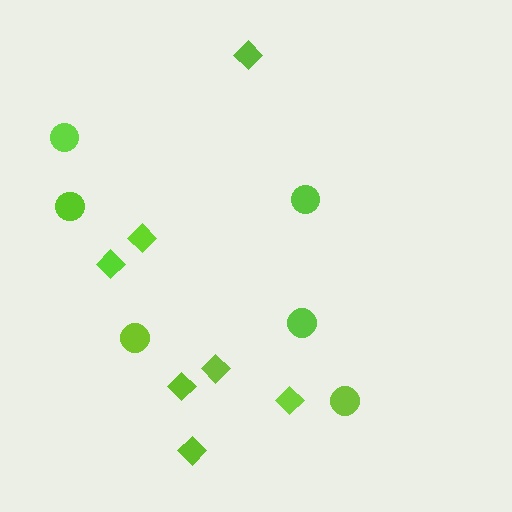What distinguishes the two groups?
There are 2 groups: one group of circles (6) and one group of diamonds (7).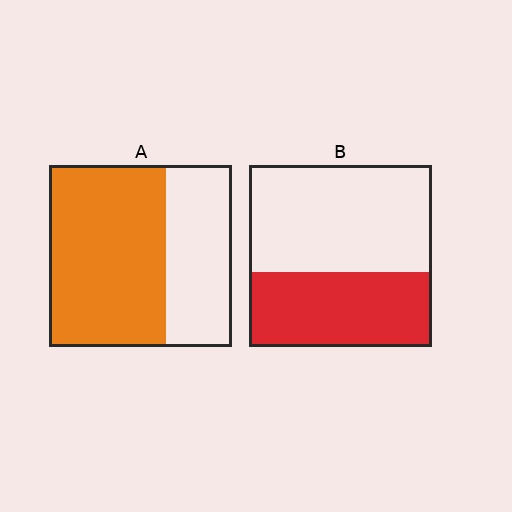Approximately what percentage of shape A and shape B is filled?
A is approximately 65% and B is approximately 40%.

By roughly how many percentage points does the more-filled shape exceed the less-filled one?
By roughly 25 percentage points (A over B).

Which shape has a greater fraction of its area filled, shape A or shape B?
Shape A.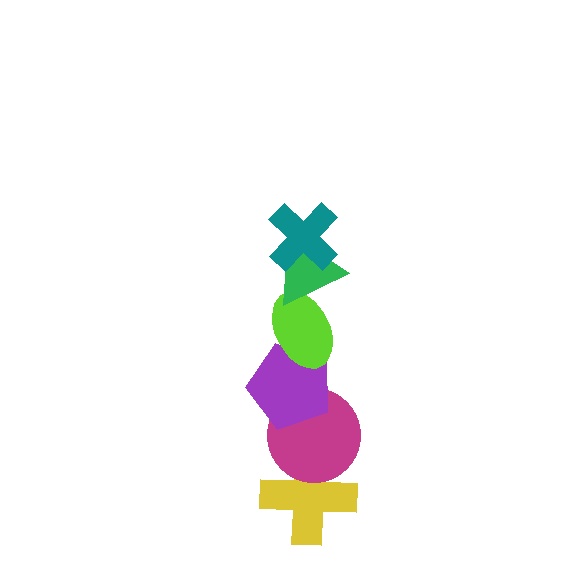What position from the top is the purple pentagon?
The purple pentagon is 4th from the top.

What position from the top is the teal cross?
The teal cross is 1st from the top.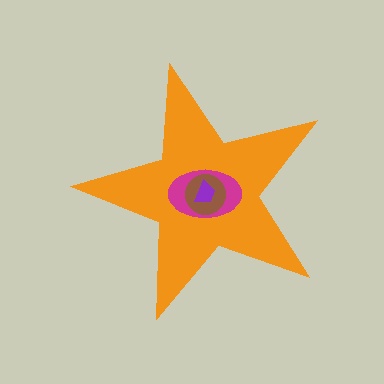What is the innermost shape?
The purple trapezoid.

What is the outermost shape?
The orange star.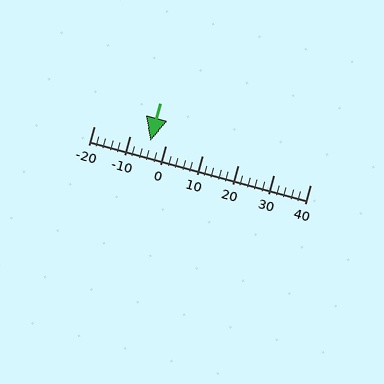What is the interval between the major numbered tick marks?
The major tick marks are spaced 10 units apart.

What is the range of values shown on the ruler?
The ruler shows values from -20 to 40.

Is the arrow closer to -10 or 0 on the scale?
The arrow is closer to 0.